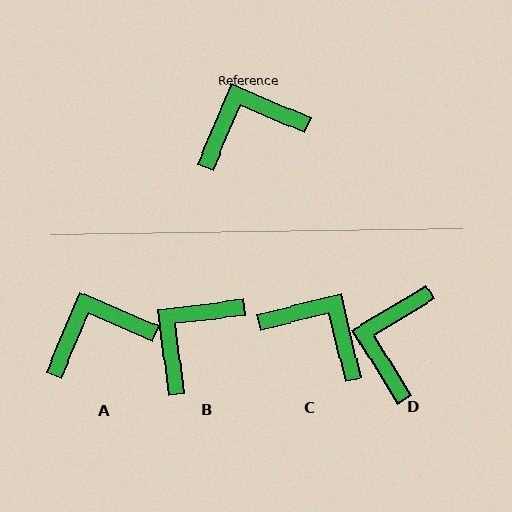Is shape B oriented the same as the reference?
No, it is off by about 30 degrees.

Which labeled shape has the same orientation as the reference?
A.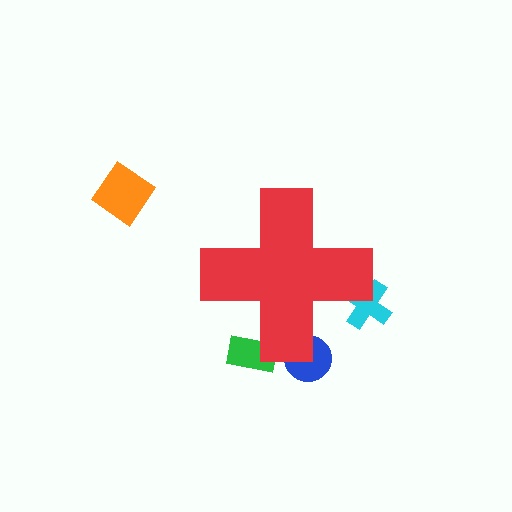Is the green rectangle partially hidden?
Yes, the green rectangle is partially hidden behind the red cross.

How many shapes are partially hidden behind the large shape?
3 shapes are partially hidden.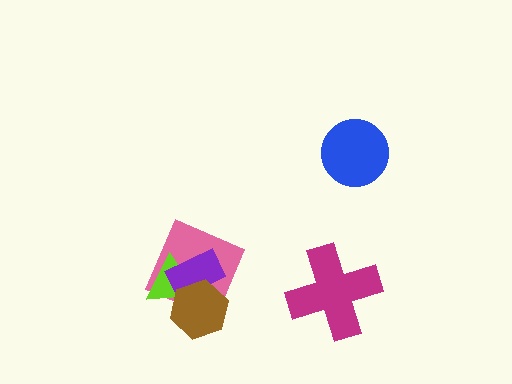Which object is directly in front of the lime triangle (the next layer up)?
The purple rectangle is directly in front of the lime triangle.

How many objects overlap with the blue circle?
0 objects overlap with the blue circle.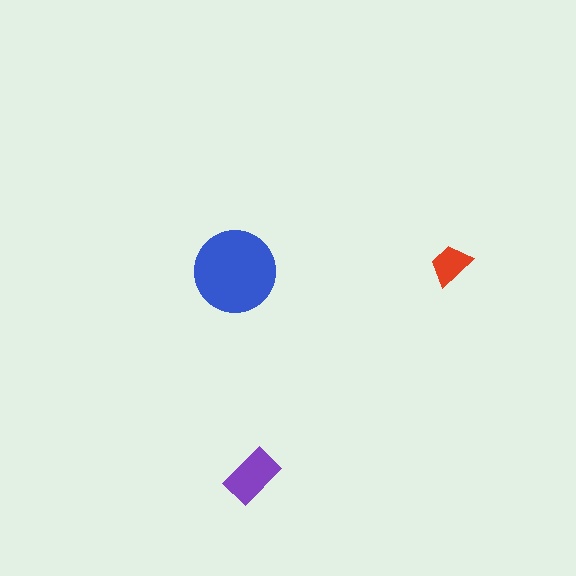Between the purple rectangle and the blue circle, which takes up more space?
The blue circle.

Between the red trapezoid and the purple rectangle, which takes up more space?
The purple rectangle.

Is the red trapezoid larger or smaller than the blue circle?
Smaller.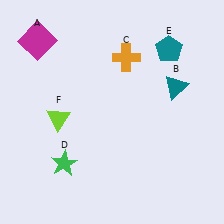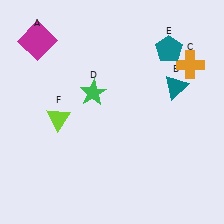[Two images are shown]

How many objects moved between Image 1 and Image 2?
2 objects moved between the two images.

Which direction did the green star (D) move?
The green star (D) moved up.